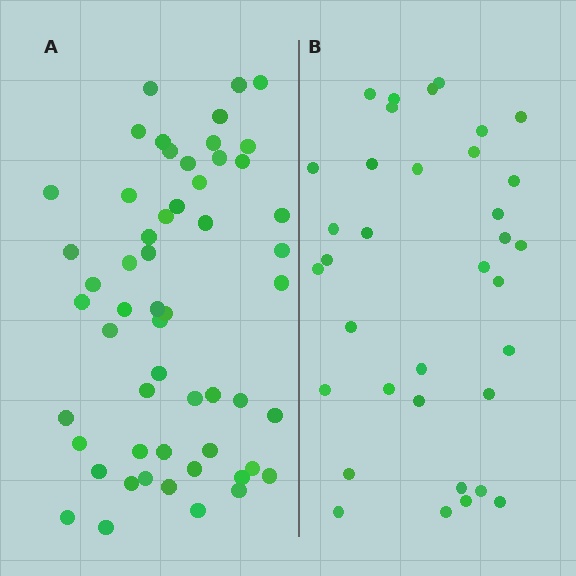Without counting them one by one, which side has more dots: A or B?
Region A (the left region) has more dots.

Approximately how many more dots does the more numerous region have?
Region A has approximately 20 more dots than region B.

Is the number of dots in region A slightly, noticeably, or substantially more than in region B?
Region A has substantially more. The ratio is roughly 1.6 to 1.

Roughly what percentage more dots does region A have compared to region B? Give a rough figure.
About 55% more.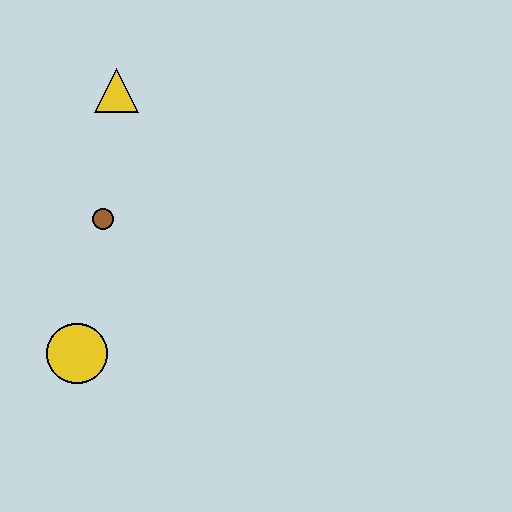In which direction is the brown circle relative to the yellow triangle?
The brown circle is below the yellow triangle.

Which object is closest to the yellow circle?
The brown circle is closest to the yellow circle.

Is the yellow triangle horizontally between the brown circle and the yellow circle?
No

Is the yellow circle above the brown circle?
No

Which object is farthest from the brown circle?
The yellow circle is farthest from the brown circle.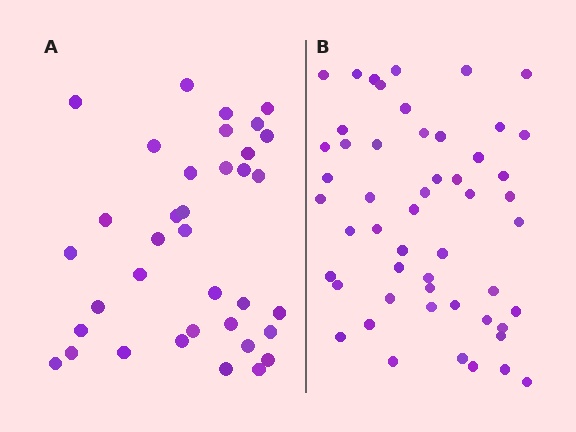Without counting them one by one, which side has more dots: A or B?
Region B (the right region) has more dots.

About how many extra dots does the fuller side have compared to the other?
Region B has approximately 15 more dots than region A.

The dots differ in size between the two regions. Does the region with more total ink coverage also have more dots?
No. Region A has more total ink coverage because its dots are larger, but region B actually contains more individual dots. Total area can be misleading — the number of items is what matters here.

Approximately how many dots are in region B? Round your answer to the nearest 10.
About 50 dots. (The exact count is 52, which rounds to 50.)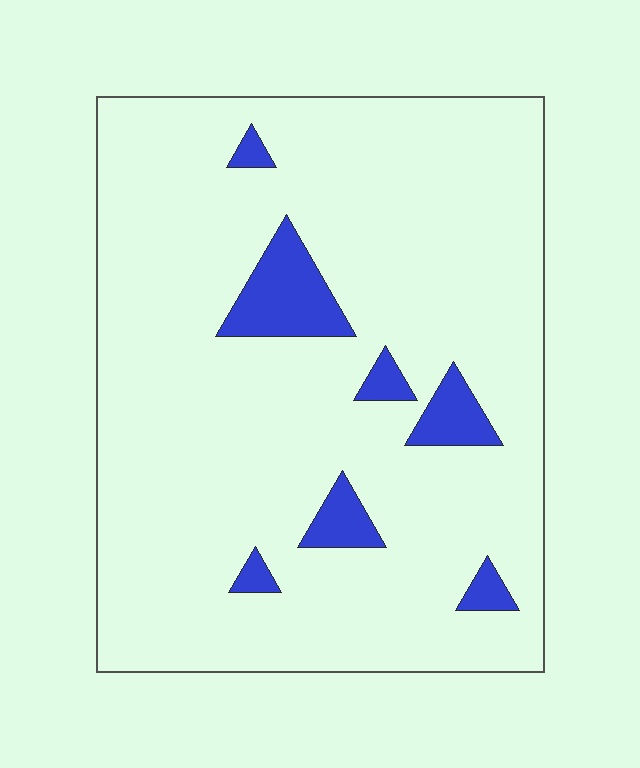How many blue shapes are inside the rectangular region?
7.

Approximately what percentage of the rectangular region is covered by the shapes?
Approximately 10%.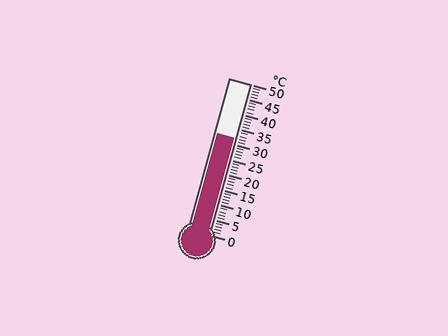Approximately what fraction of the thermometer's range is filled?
The thermometer is filled to approximately 65% of its range.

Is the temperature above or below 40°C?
The temperature is below 40°C.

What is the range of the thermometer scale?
The thermometer scale ranges from 0°C to 50°C.